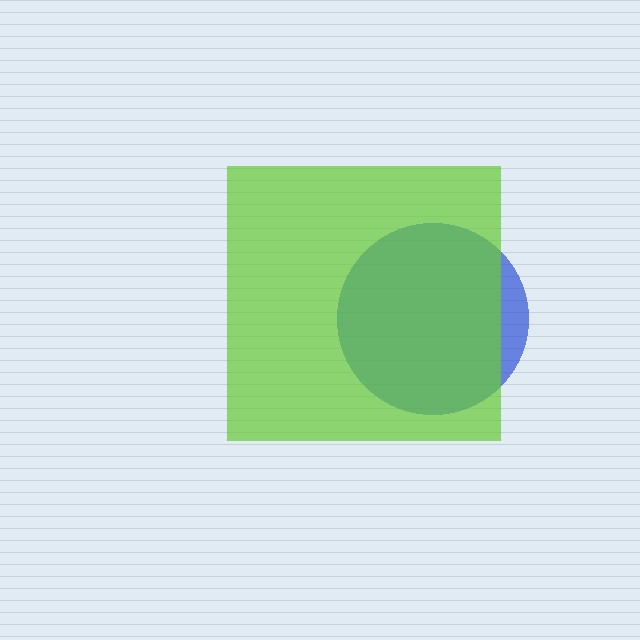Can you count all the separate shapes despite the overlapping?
Yes, there are 2 separate shapes.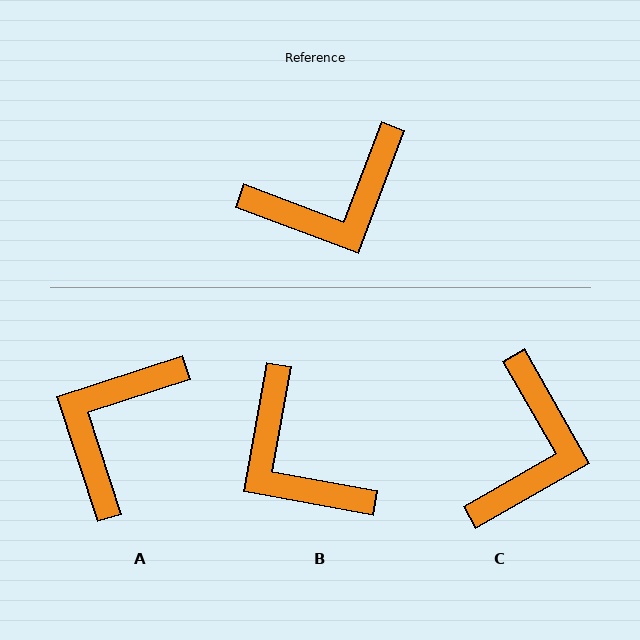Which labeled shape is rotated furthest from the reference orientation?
A, about 141 degrees away.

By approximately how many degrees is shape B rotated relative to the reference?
Approximately 80 degrees clockwise.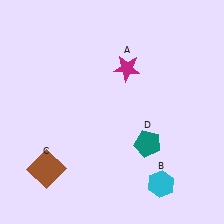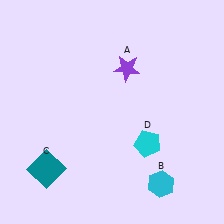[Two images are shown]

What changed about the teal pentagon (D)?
In Image 1, D is teal. In Image 2, it changed to cyan.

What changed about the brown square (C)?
In Image 1, C is brown. In Image 2, it changed to teal.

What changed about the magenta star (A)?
In Image 1, A is magenta. In Image 2, it changed to purple.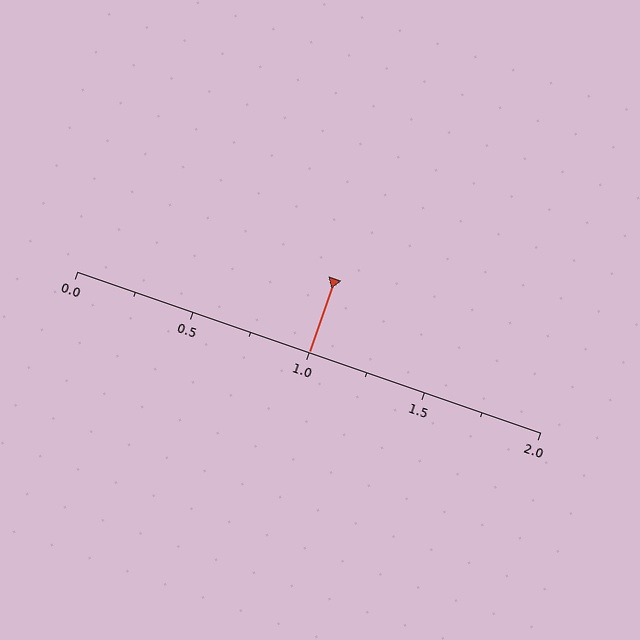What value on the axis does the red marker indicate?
The marker indicates approximately 1.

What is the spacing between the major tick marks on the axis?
The major ticks are spaced 0.5 apart.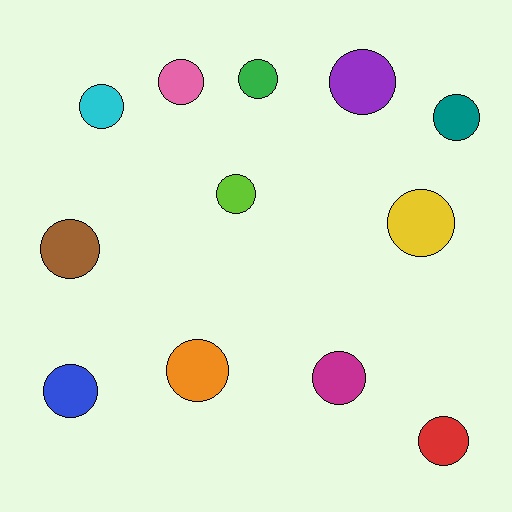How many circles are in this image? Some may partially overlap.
There are 12 circles.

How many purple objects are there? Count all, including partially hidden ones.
There is 1 purple object.